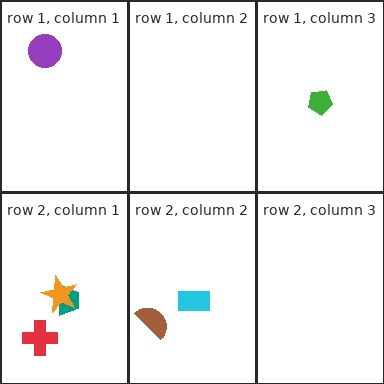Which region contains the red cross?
The row 2, column 1 region.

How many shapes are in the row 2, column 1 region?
3.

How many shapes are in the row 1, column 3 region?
1.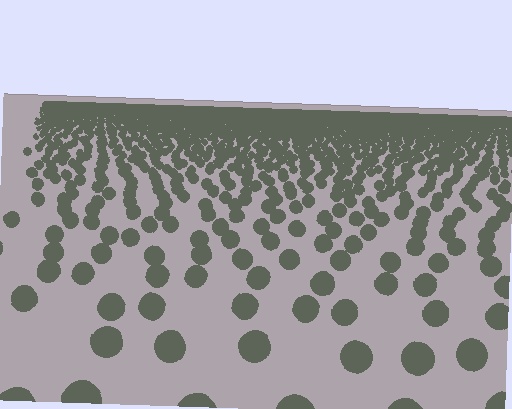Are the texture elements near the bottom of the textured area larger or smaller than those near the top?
Larger. Near the bottom, elements are closer to the viewer and appear at a bigger on-screen size.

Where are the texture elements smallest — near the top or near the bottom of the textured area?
Near the top.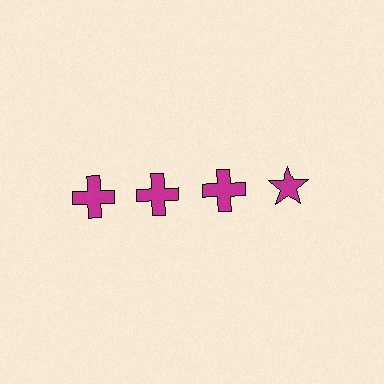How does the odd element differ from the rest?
It has a different shape: star instead of cross.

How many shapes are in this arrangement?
There are 4 shapes arranged in a grid pattern.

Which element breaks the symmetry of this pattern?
The magenta star in the top row, second from right column breaks the symmetry. All other shapes are magenta crosses.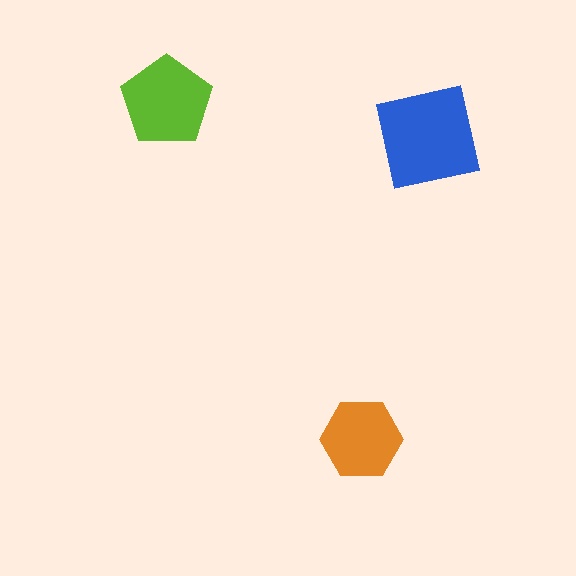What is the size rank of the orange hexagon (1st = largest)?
3rd.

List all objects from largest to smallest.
The blue square, the lime pentagon, the orange hexagon.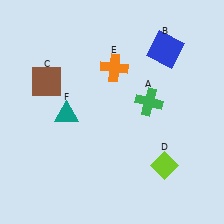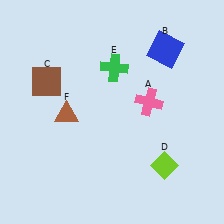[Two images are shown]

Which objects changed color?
A changed from green to pink. E changed from orange to green. F changed from teal to brown.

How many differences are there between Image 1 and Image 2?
There are 3 differences between the two images.